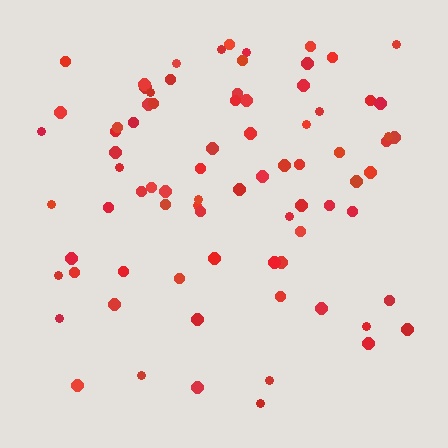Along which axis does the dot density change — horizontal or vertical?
Vertical.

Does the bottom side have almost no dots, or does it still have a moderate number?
Still a moderate number, just noticeably fewer than the top.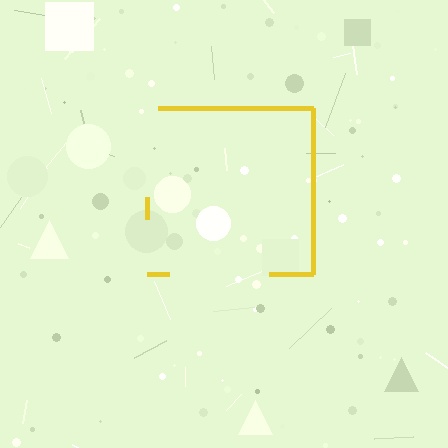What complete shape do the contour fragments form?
The contour fragments form a square.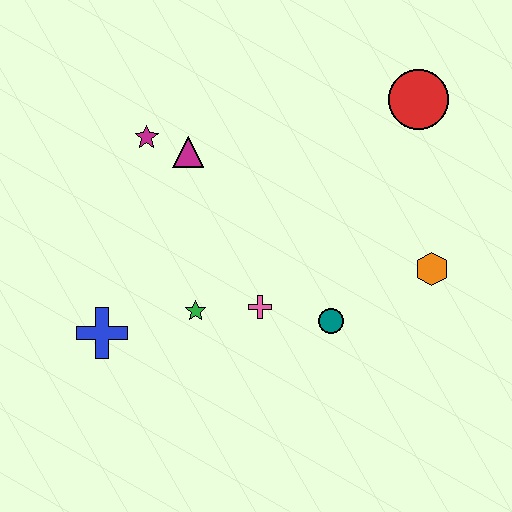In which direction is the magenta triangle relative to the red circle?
The magenta triangle is to the left of the red circle.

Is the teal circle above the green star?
No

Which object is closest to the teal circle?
The pink cross is closest to the teal circle.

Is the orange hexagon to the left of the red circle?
No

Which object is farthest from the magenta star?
The orange hexagon is farthest from the magenta star.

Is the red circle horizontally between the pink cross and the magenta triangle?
No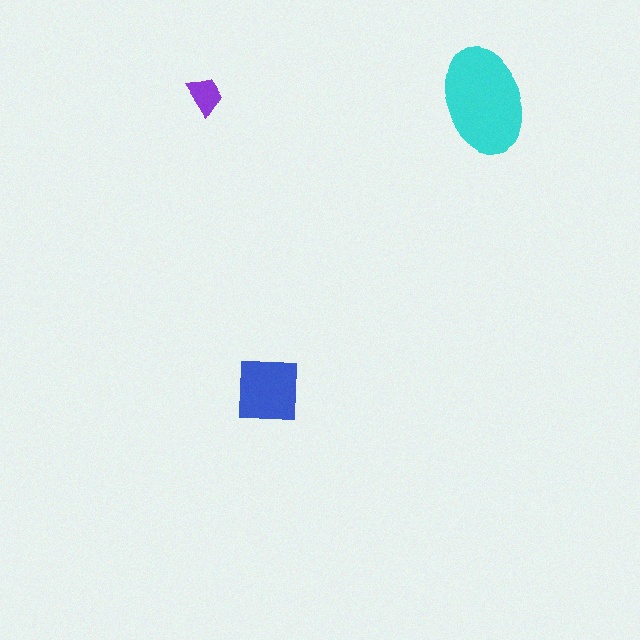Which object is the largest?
The cyan ellipse.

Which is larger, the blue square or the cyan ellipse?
The cyan ellipse.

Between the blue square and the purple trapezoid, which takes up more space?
The blue square.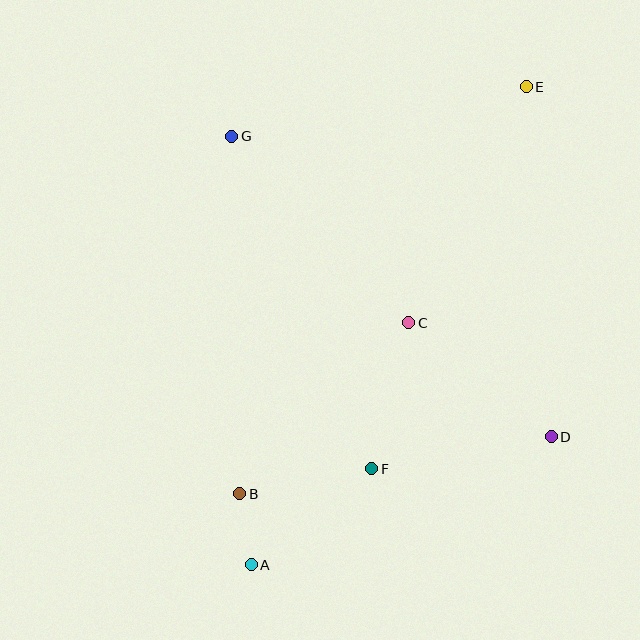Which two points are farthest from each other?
Points A and E are farthest from each other.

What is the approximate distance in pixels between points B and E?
The distance between B and E is approximately 497 pixels.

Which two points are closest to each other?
Points A and B are closest to each other.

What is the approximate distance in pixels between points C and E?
The distance between C and E is approximately 264 pixels.